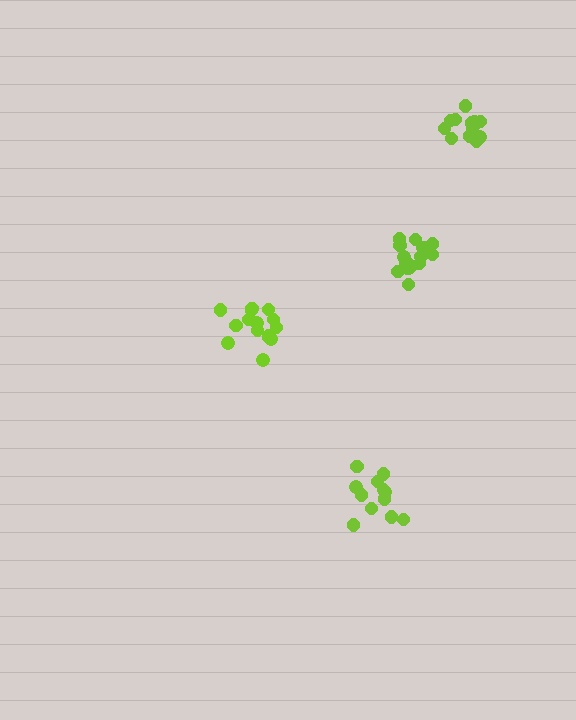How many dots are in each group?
Group 1: 15 dots, Group 2: 12 dots, Group 3: 15 dots, Group 4: 14 dots (56 total).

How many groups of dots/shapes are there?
There are 4 groups.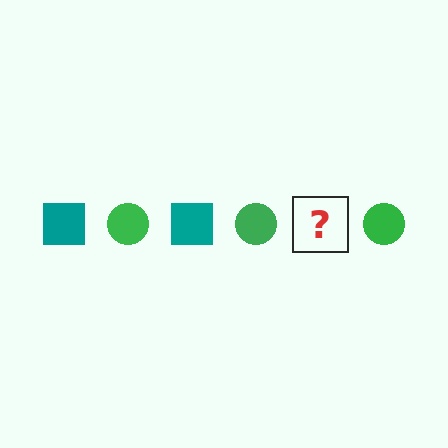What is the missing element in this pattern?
The missing element is a teal square.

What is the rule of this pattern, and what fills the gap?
The rule is that the pattern alternates between teal square and green circle. The gap should be filled with a teal square.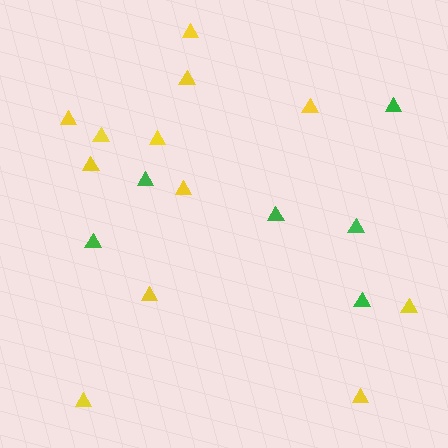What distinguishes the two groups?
There are 2 groups: one group of yellow triangles (12) and one group of green triangles (6).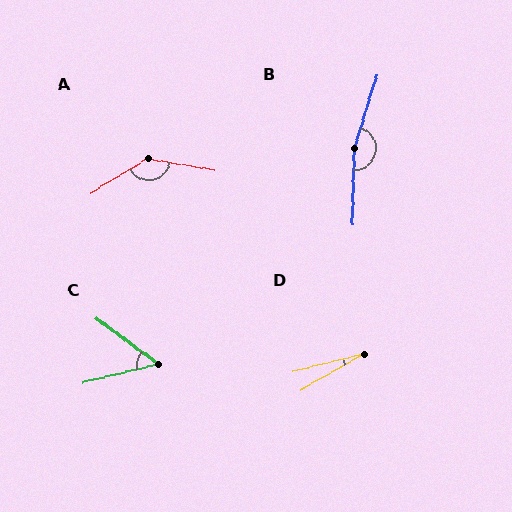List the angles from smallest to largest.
D (16°), C (50°), A (139°), B (164°).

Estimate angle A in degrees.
Approximately 139 degrees.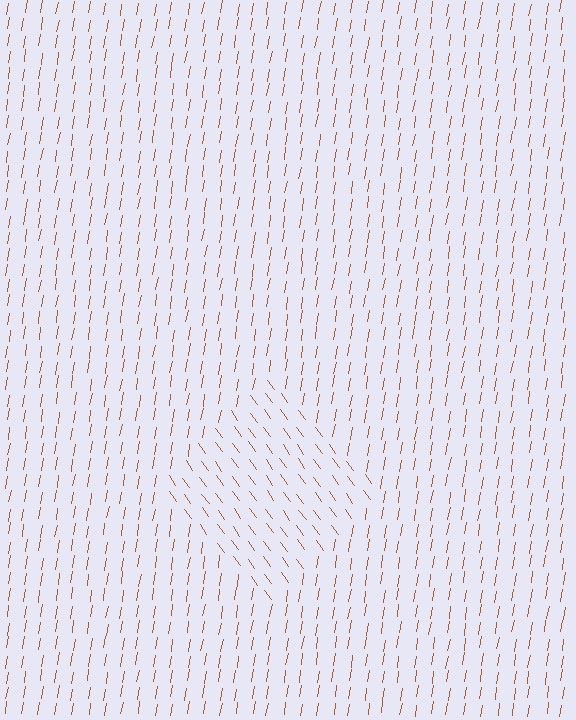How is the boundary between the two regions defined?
The boundary is defined purely by a change in line orientation (approximately 45 degrees difference). All lines are the same color and thickness.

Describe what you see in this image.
The image is filled with small brown line segments. A diamond region in the image has lines oriented differently from the surrounding lines, creating a visible texture boundary.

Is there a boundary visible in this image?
Yes, there is a texture boundary formed by a change in line orientation.